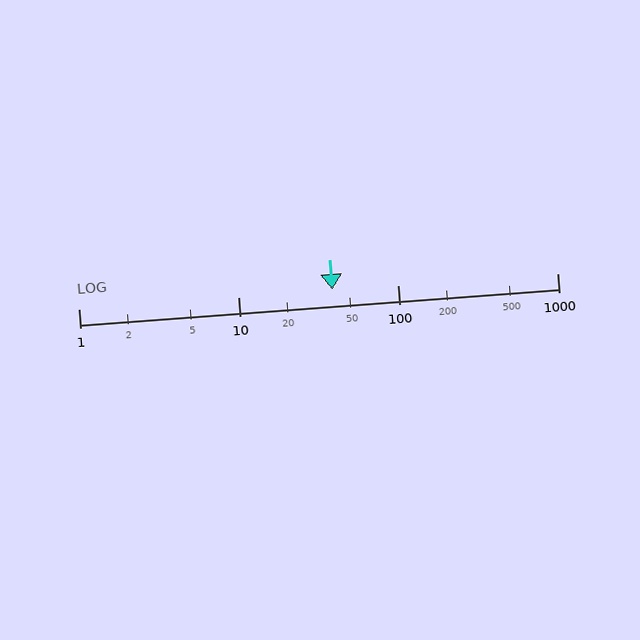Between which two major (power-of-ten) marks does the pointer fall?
The pointer is between 10 and 100.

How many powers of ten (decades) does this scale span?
The scale spans 3 decades, from 1 to 1000.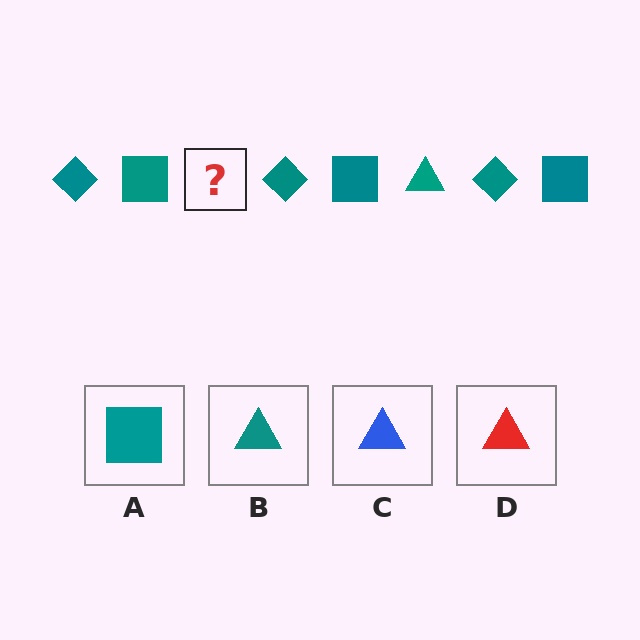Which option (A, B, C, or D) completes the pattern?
B.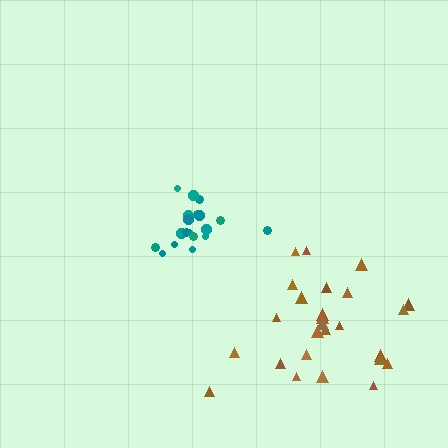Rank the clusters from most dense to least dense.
teal, brown.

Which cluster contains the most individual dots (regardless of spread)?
Brown (26).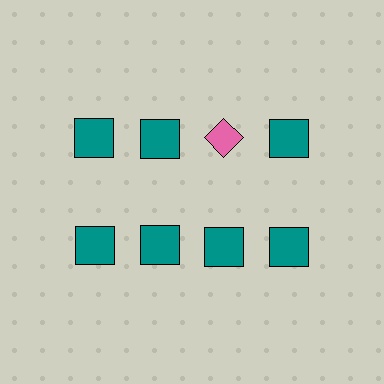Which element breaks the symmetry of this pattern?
The pink diamond in the top row, center column breaks the symmetry. All other shapes are teal squares.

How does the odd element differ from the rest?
It differs in both color (pink instead of teal) and shape (diamond instead of square).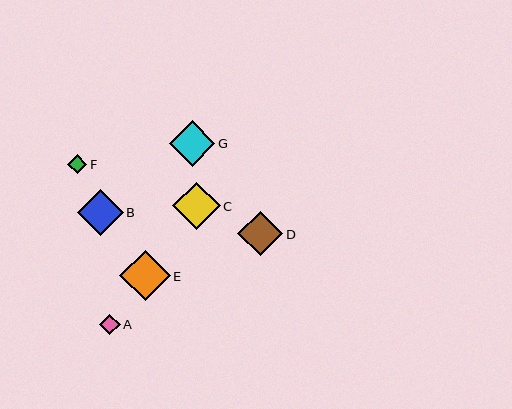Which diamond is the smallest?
Diamond F is the smallest with a size of approximately 19 pixels.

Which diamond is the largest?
Diamond E is the largest with a size of approximately 51 pixels.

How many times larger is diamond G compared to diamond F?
Diamond G is approximately 2.4 times the size of diamond F.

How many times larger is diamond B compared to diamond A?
Diamond B is approximately 2.2 times the size of diamond A.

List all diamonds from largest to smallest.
From largest to smallest: E, C, B, G, D, A, F.